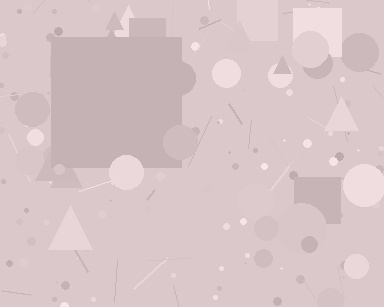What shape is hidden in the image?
A square is hidden in the image.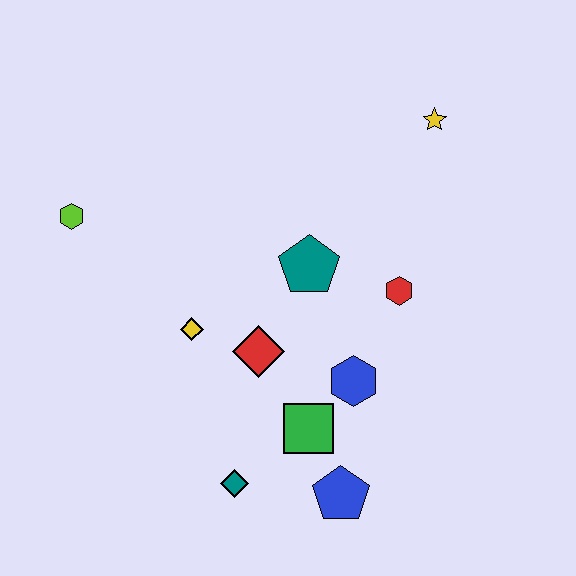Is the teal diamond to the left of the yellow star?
Yes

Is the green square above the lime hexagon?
No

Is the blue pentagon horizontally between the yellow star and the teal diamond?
Yes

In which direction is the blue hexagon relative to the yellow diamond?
The blue hexagon is to the right of the yellow diamond.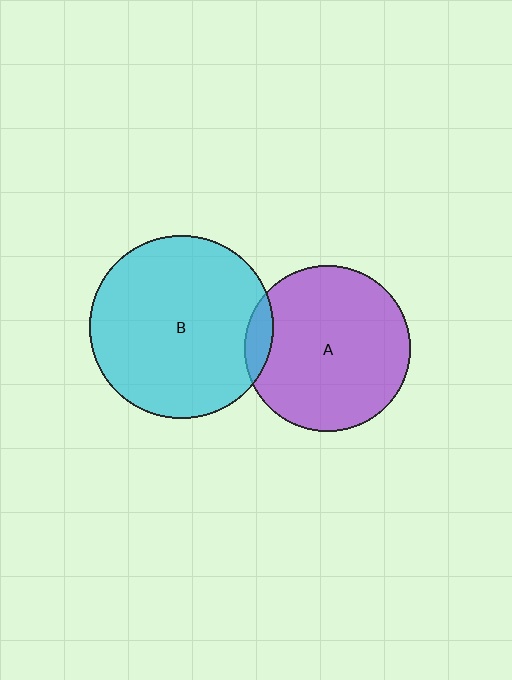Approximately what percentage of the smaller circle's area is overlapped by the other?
Approximately 10%.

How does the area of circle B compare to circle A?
Approximately 1.2 times.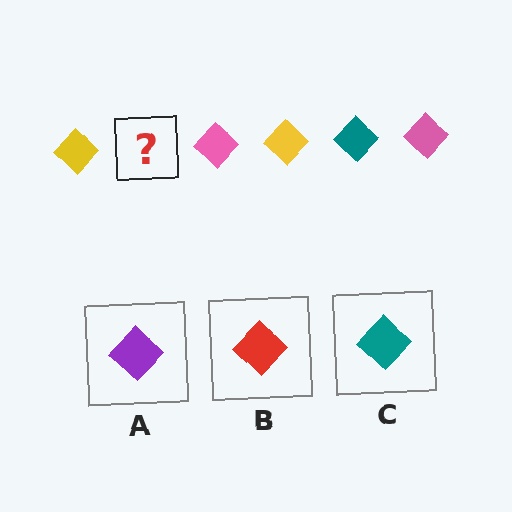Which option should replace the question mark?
Option C.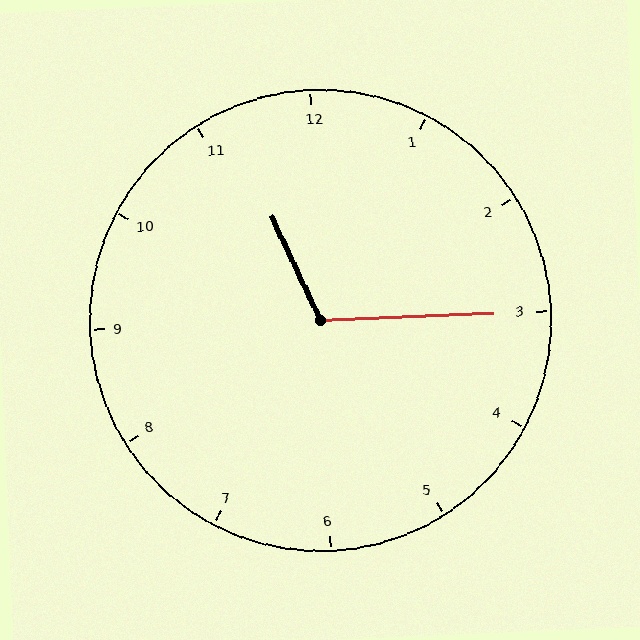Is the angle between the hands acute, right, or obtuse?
It is obtuse.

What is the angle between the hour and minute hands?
Approximately 112 degrees.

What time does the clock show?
11:15.